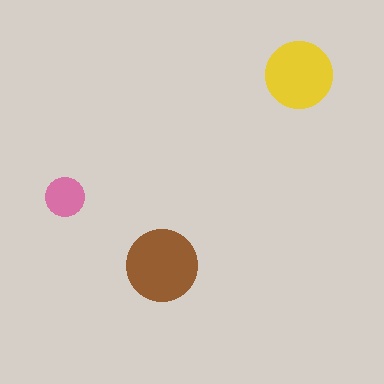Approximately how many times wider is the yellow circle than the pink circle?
About 1.5 times wider.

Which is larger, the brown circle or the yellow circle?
The brown one.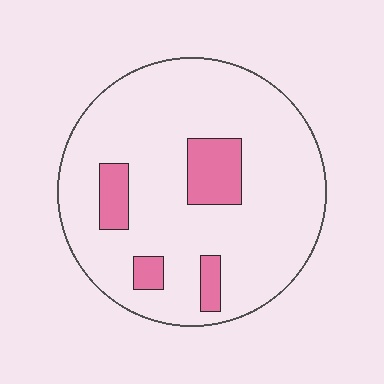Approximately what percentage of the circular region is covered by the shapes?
Approximately 15%.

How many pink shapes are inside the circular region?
4.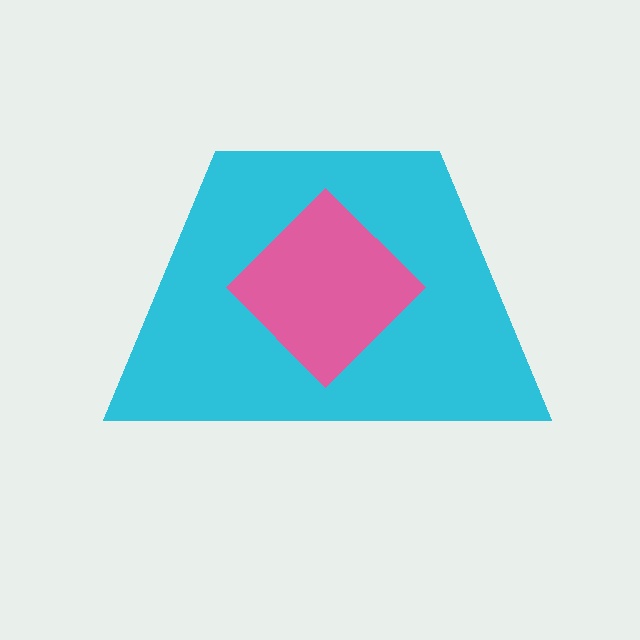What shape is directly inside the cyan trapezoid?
The pink diamond.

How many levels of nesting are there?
2.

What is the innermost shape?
The pink diamond.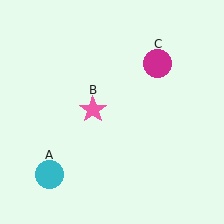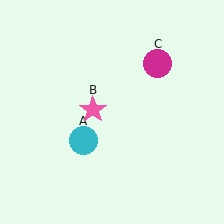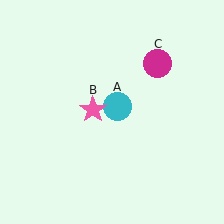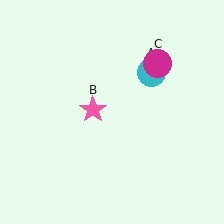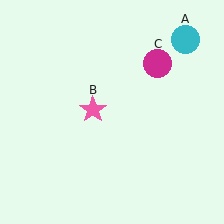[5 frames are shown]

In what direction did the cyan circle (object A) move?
The cyan circle (object A) moved up and to the right.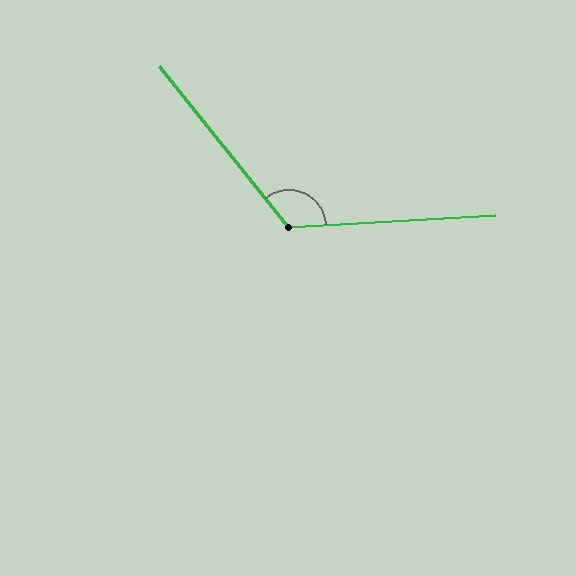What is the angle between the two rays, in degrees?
Approximately 126 degrees.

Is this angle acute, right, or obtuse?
It is obtuse.